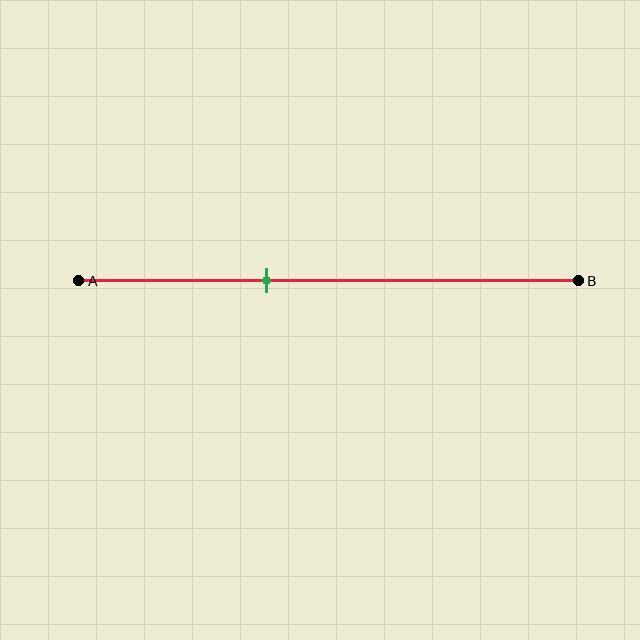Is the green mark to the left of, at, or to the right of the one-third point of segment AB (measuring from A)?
The green mark is to the right of the one-third point of segment AB.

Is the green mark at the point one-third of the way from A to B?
No, the mark is at about 40% from A, not at the 33% one-third point.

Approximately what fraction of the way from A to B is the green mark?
The green mark is approximately 40% of the way from A to B.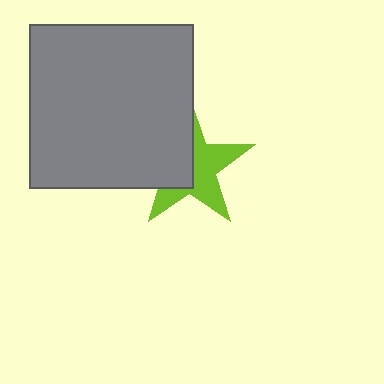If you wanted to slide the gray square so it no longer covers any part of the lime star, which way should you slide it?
Slide it left — that is the most direct way to separate the two shapes.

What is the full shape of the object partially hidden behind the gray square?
The partially hidden object is a lime star.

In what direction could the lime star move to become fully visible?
The lime star could move right. That would shift it out from behind the gray square entirely.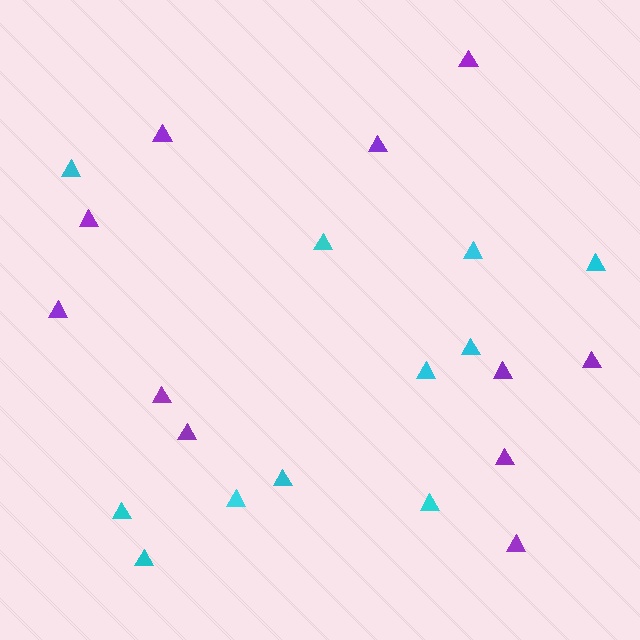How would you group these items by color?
There are 2 groups: one group of purple triangles (11) and one group of cyan triangles (11).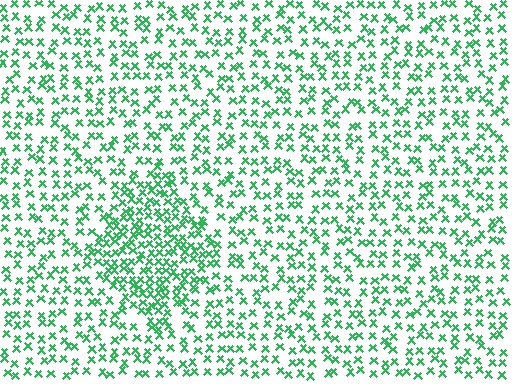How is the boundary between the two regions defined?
The boundary is defined by a change in element density (approximately 1.9x ratio). All elements are the same color, size, and shape.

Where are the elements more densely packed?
The elements are more densely packed inside the diamond boundary.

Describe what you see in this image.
The image contains small green elements arranged at two different densities. A diamond-shaped region is visible where the elements are more densely packed than the surrounding area.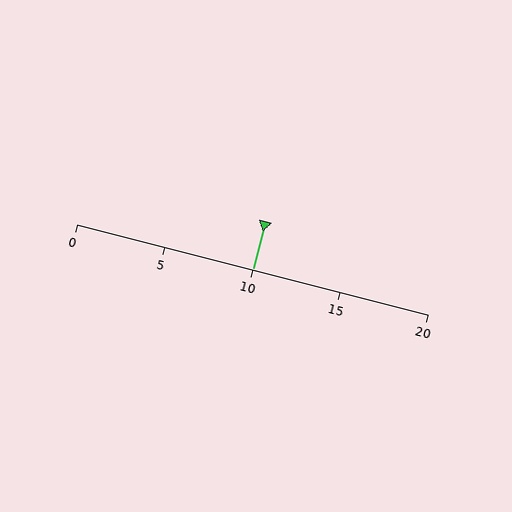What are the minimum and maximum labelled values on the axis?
The axis runs from 0 to 20.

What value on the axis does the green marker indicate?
The marker indicates approximately 10.